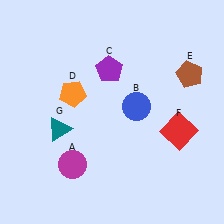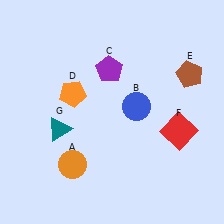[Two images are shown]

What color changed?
The circle (A) changed from magenta in Image 1 to orange in Image 2.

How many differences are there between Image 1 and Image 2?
There is 1 difference between the two images.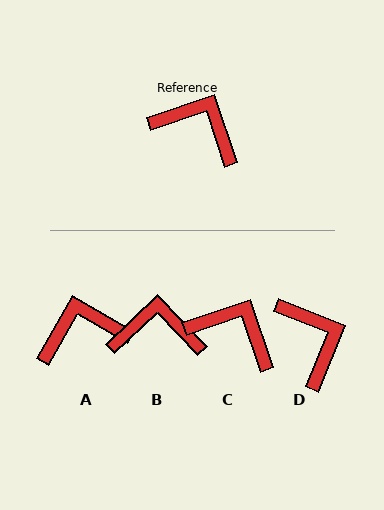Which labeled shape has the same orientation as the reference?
C.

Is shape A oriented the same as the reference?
No, it is off by about 42 degrees.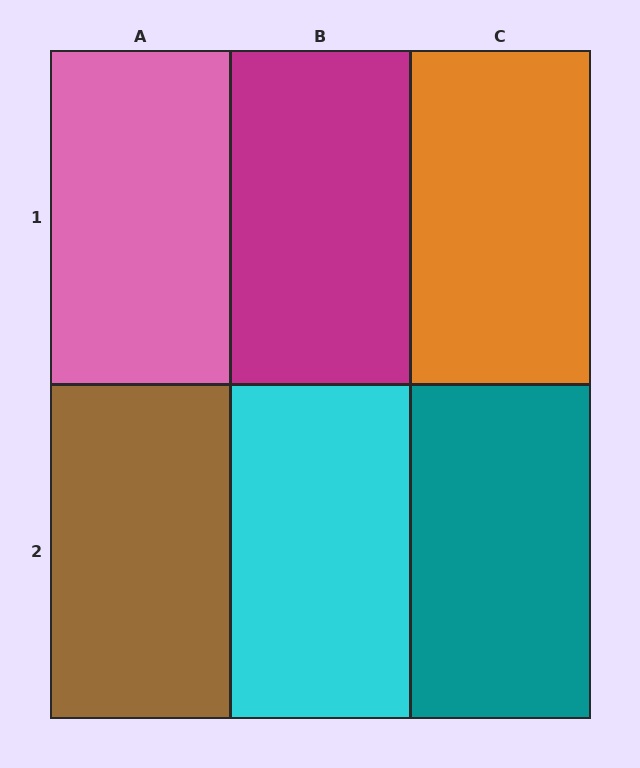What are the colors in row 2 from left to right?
Brown, cyan, teal.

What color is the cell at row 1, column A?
Pink.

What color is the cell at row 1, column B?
Magenta.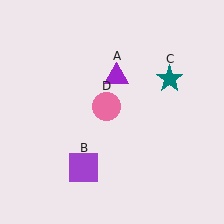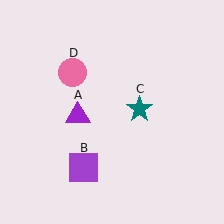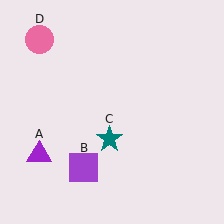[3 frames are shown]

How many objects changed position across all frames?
3 objects changed position: purple triangle (object A), teal star (object C), pink circle (object D).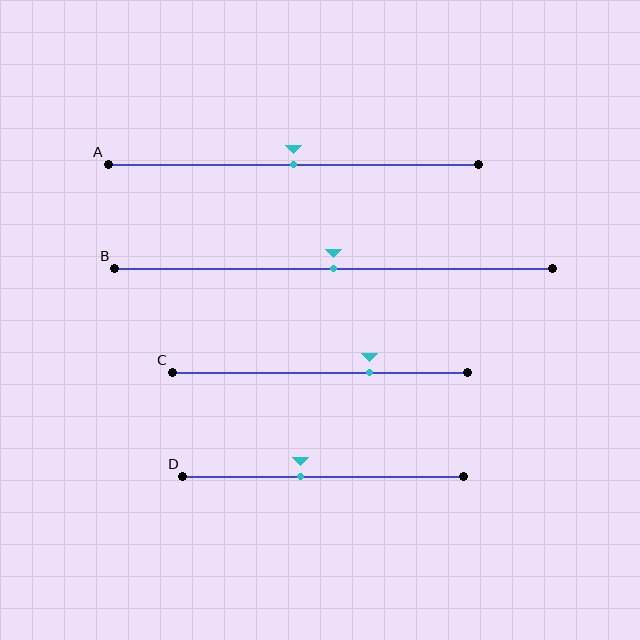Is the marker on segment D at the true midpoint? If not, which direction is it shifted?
No, the marker on segment D is shifted to the left by about 8% of the segment length.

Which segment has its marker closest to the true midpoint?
Segment A has its marker closest to the true midpoint.